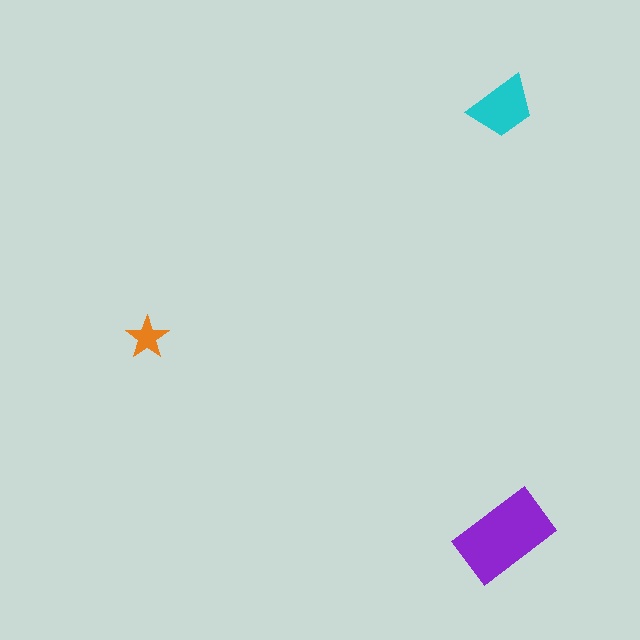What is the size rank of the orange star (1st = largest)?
3rd.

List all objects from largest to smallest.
The purple rectangle, the cyan trapezoid, the orange star.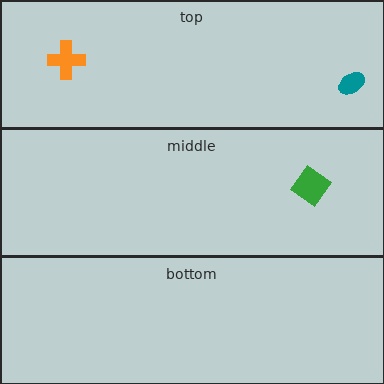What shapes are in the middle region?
The green diamond.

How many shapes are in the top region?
2.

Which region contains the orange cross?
The top region.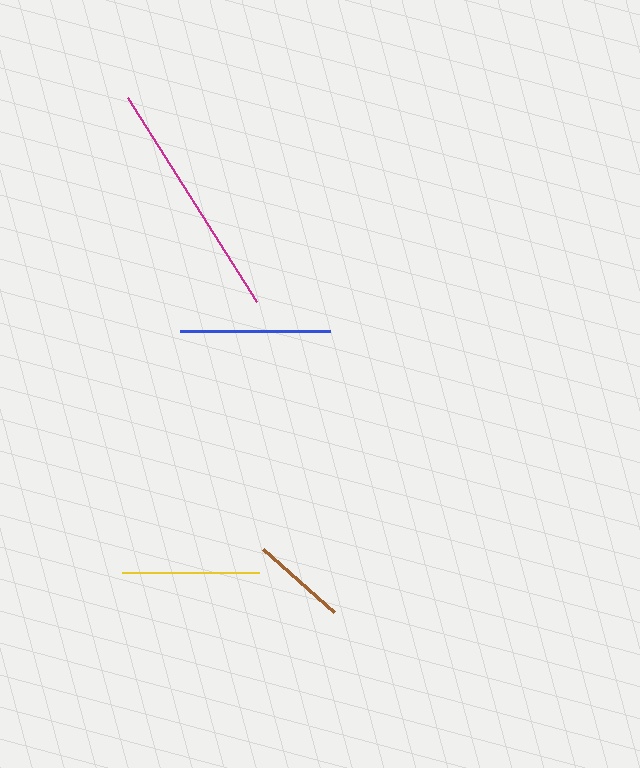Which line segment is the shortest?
The brown line is the shortest at approximately 95 pixels.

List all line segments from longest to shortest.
From longest to shortest: magenta, blue, yellow, brown.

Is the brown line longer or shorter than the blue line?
The blue line is longer than the brown line.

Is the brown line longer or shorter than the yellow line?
The yellow line is longer than the brown line.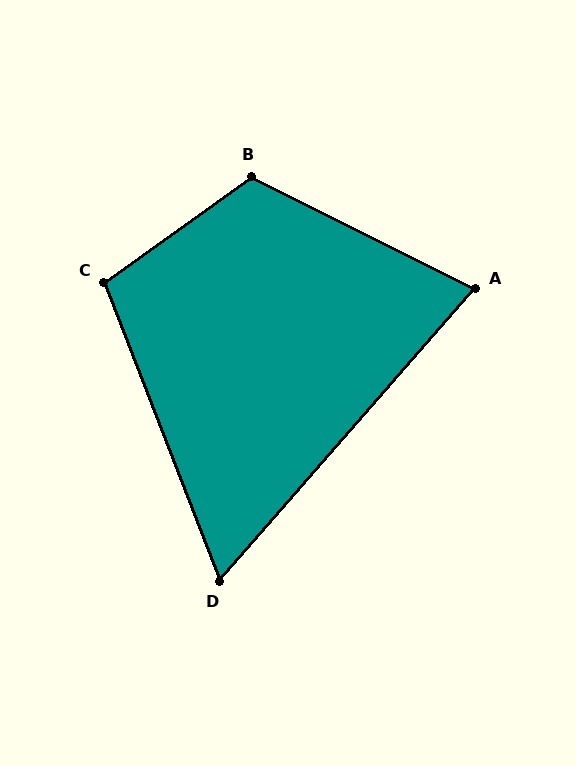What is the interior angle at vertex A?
Approximately 75 degrees (acute).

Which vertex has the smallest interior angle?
D, at approximately 62 degrees.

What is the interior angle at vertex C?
Approximately 105 degrees (obtuse).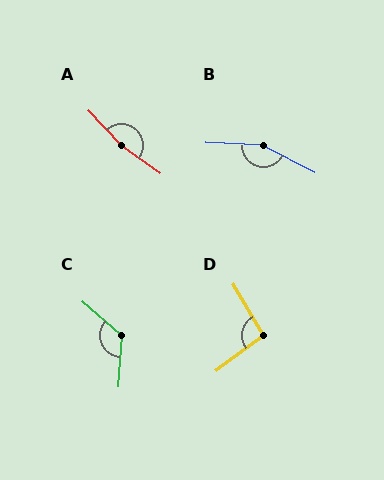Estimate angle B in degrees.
Approximately 155 degrees.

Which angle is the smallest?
D, at approximately 96 degrees.